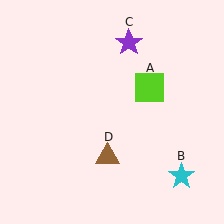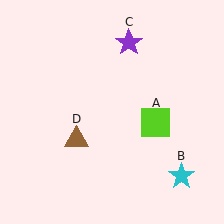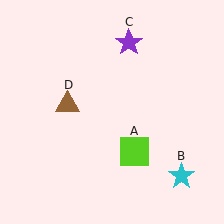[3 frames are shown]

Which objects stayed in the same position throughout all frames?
Cyan star (object B) and purple star (object C) remained stationary.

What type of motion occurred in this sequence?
The lime square (object A), brown triangle (object D) rotated clockwise around the center of the scene.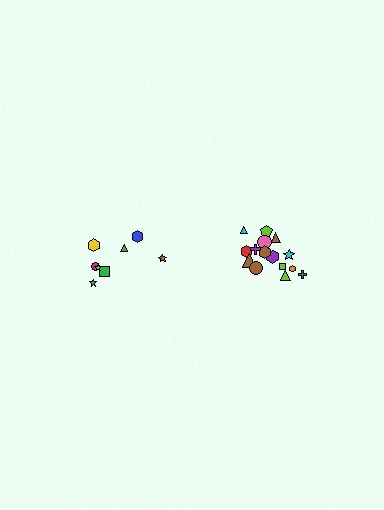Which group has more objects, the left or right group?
The right group.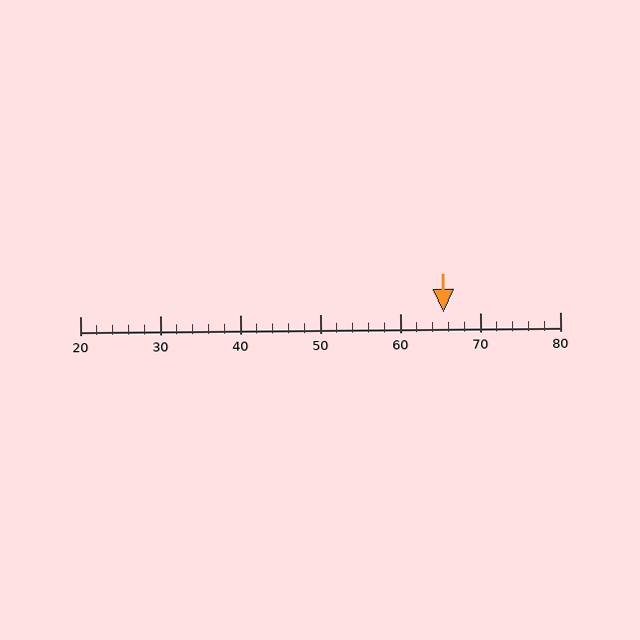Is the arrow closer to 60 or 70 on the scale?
The arrow is closer to 70.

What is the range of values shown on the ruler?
The ruler shows values from 20 to 80.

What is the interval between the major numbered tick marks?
The major tick marks are spaced 10 units apart.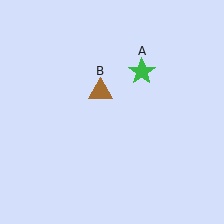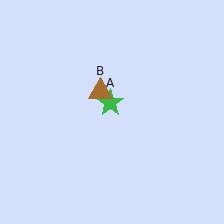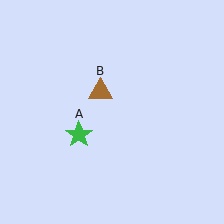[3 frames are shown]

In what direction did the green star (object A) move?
The green star (object A) moved down and to the left.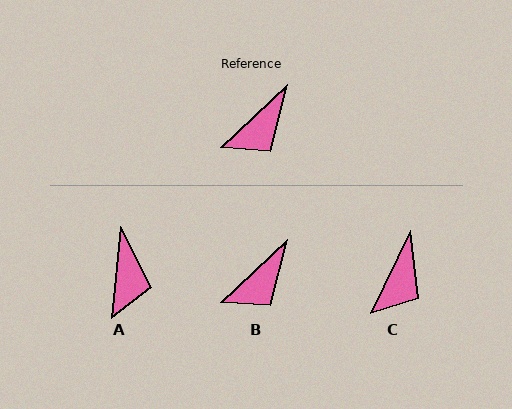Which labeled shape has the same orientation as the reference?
B.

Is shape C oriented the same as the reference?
No, it is off by about 21 degrees.